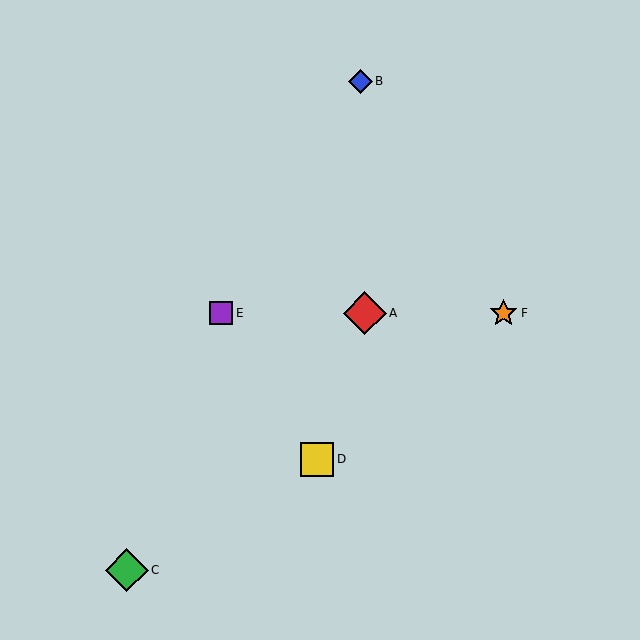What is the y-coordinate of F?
Object F is at y≈313.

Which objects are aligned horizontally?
Objects A, E, F are aligned horizontally.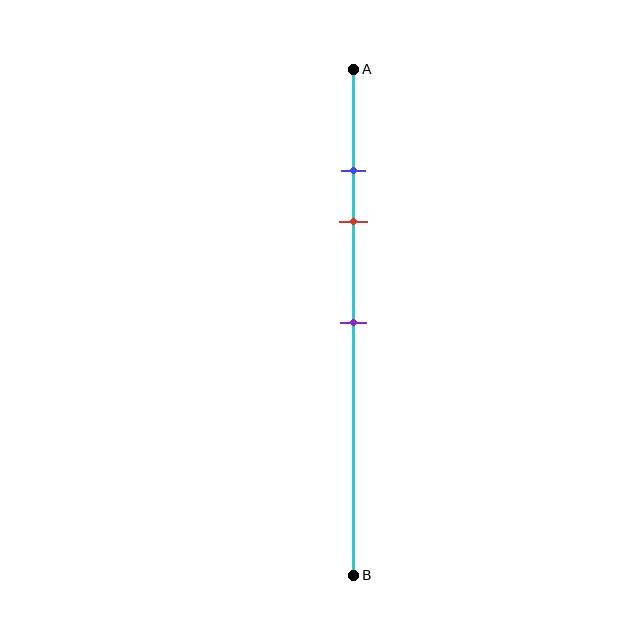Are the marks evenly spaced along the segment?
No, the marks are not evenly spaced.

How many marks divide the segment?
There are 3 marks dividing the segment.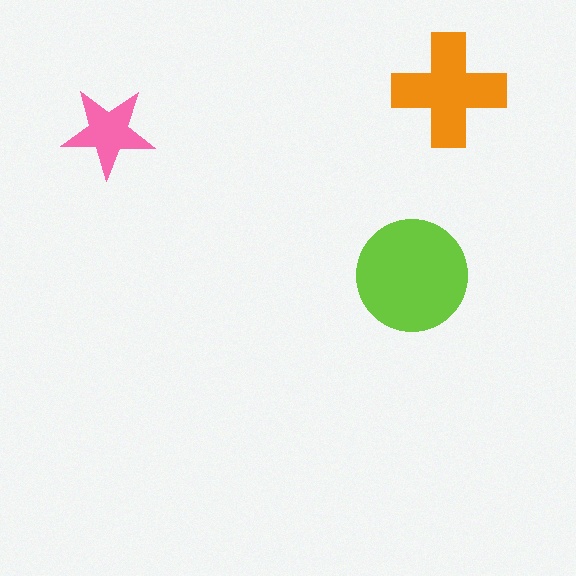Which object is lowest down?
The lime circle is bottommost.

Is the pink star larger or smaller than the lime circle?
Smaller.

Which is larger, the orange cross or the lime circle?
The lime circle.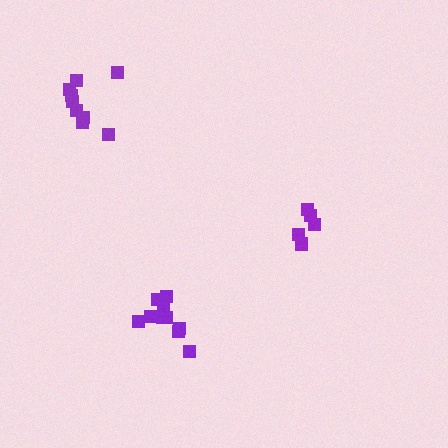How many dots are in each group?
Group 1: 10 dots, Group 2: 9 dots, Group 3: 5 dots (24 total).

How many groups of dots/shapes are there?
There are 3 groups.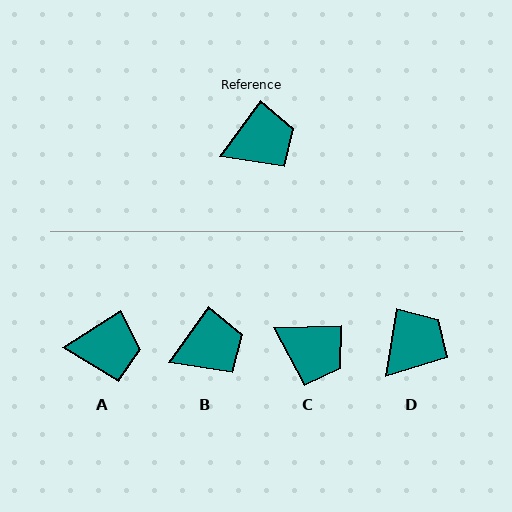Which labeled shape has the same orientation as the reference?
B.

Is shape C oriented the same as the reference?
No, it is off by about 52 degrees.